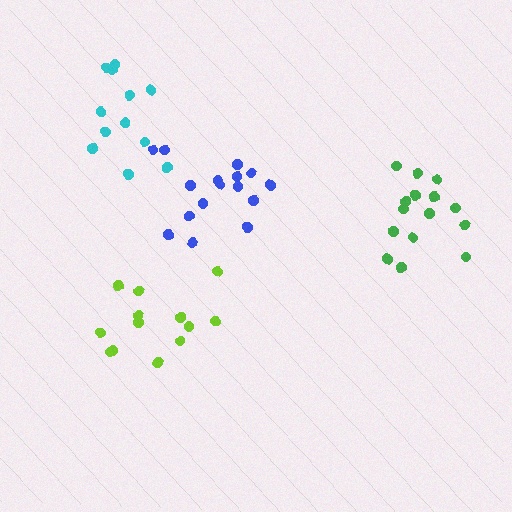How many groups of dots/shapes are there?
There are 4 groups.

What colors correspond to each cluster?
The clusters are colored: cyan, green, blue, lime.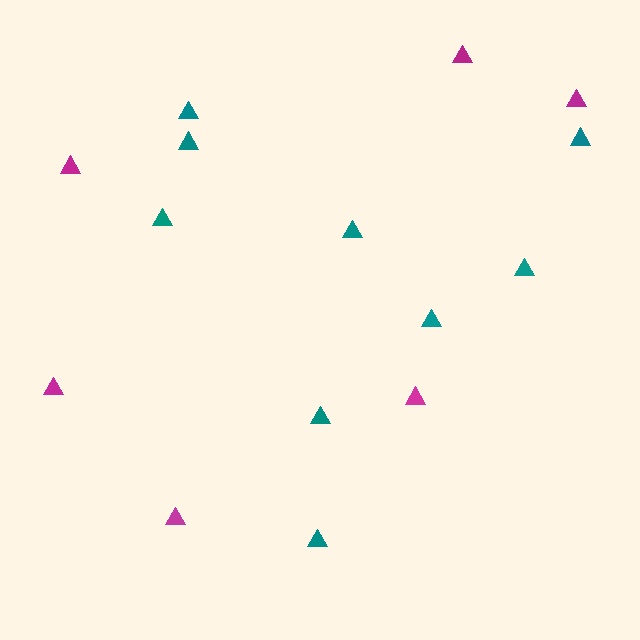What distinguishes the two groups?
There are 2 groups: one group of magenta triangles (6) and one group of teal triangles (9).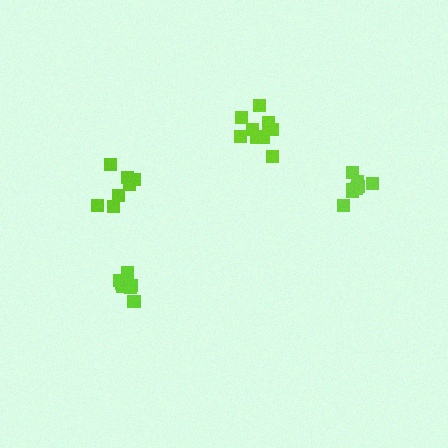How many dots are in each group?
Group 1: 7 dots, Group 2: 8 dots, Group 3: 10 dots, Group 4: 7 dots (32 total).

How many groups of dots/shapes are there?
There are 4 groups.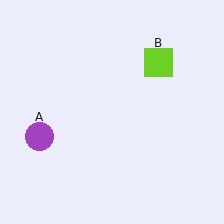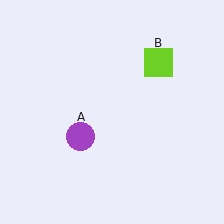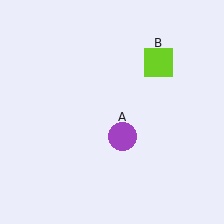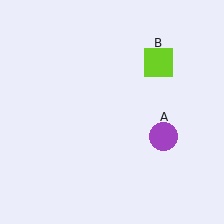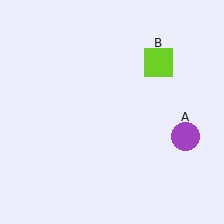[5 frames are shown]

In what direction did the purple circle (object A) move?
The purple circle (object A) moved right.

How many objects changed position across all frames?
1 object changed position: purple circle (object A).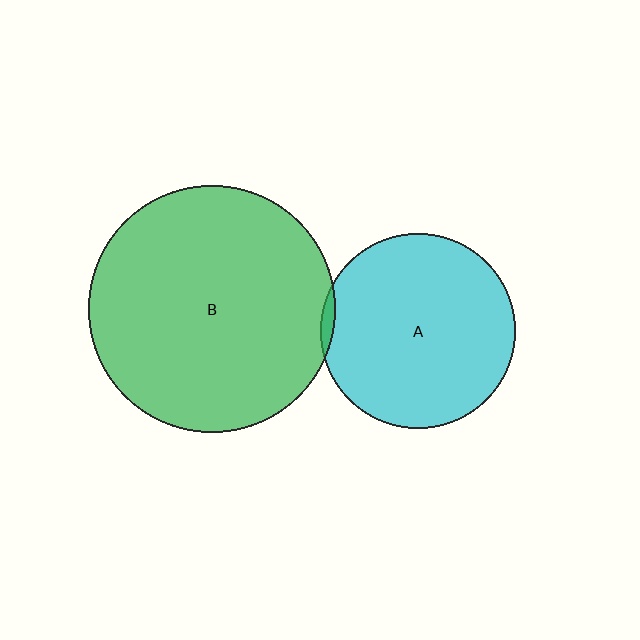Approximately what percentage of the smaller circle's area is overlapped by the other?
Approximately 5%.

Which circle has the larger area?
Circle B (green).